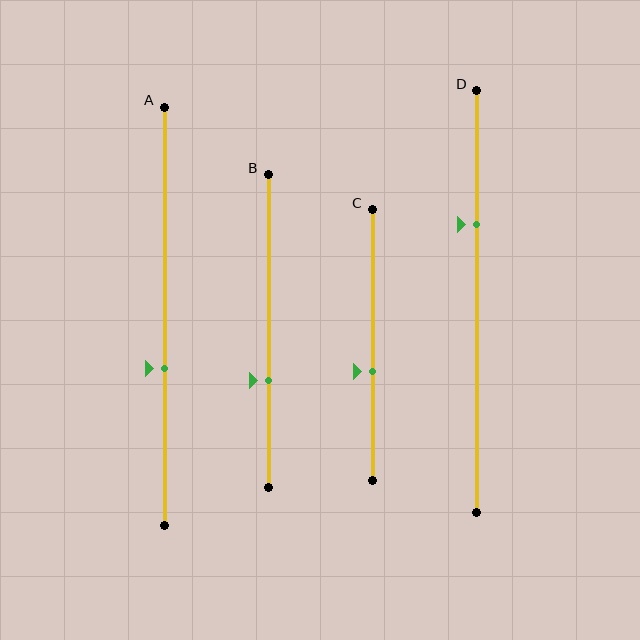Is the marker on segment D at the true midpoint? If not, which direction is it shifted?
No, the marker on segment D is shifted upward by about 18% of the segment length.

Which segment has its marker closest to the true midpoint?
Segment C has its marker closest to the true midpoint.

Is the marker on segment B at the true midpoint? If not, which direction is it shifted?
No, the marker on segment B is shifted downward by about 16% of the segment length.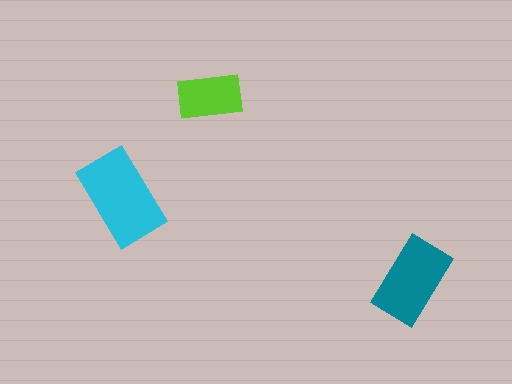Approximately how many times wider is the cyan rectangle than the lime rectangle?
About 1.5 times wider.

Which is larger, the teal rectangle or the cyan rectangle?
The cyan one.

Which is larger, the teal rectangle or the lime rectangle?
The teal one.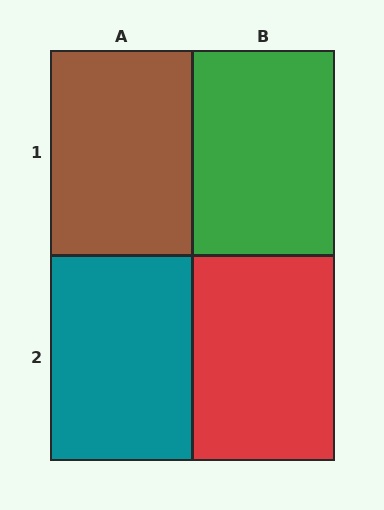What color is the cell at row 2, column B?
Red.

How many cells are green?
1 cell is green.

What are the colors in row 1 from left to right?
Brown, green.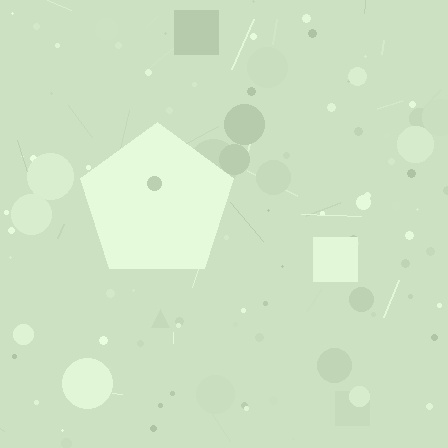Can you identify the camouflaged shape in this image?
The camouflaged shape is a pentagon.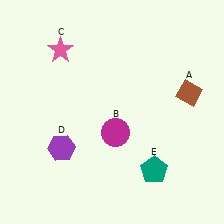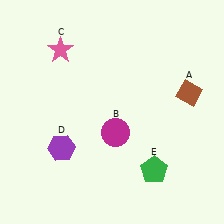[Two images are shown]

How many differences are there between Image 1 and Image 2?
There is 1 difference between the two images.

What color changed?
The pentagon (E) changed from teal in Image 1 to green in Image 2.